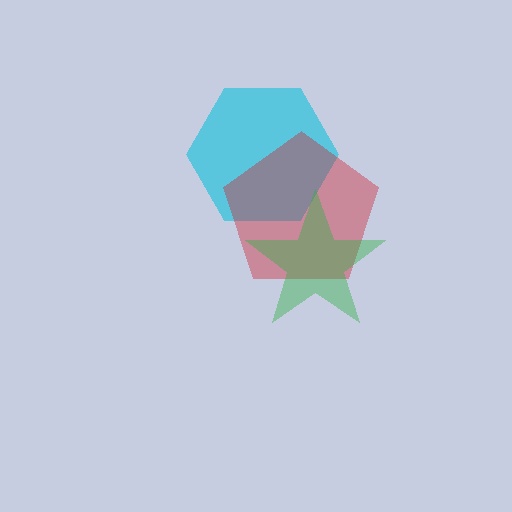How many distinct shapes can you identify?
There are 3 distinct shapes: a cyan hexagon, a red pentagon, a green star.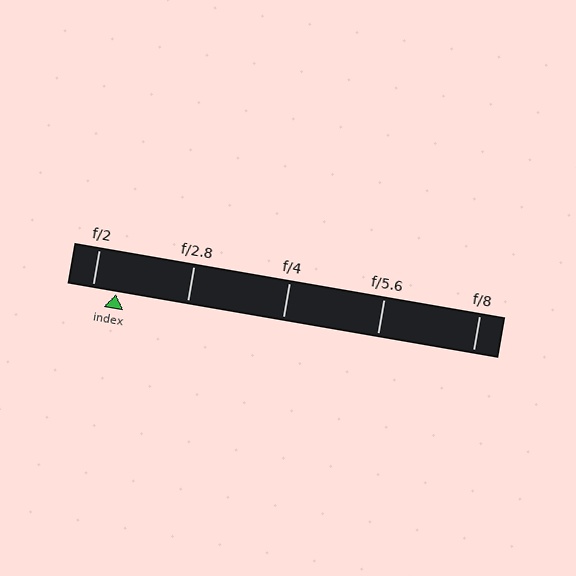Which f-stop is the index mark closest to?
The index mark is closest to f/2.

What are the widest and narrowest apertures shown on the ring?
The widest aperture shown is f/2 and the narrowest is f/8.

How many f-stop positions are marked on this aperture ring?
There are 5 f-stop positions marked.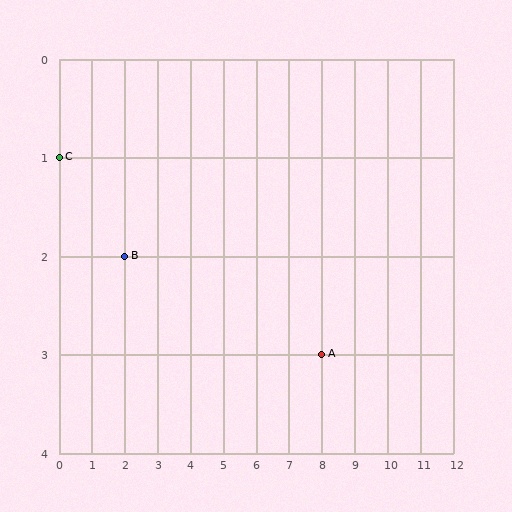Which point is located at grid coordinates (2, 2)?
Point B is at (2, 2).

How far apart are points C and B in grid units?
Points C and B are 2 columns and 1 row apart (about 2.2 grid units diagonally).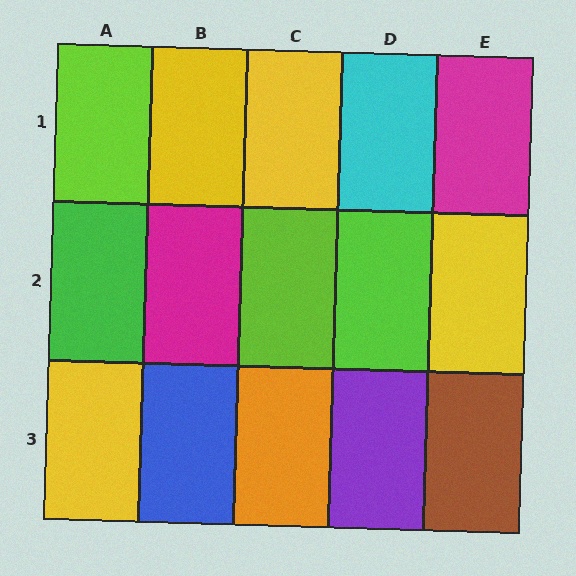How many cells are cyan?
1 cell is cyan.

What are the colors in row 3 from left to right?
Yellow, blue, orange, purple, brown.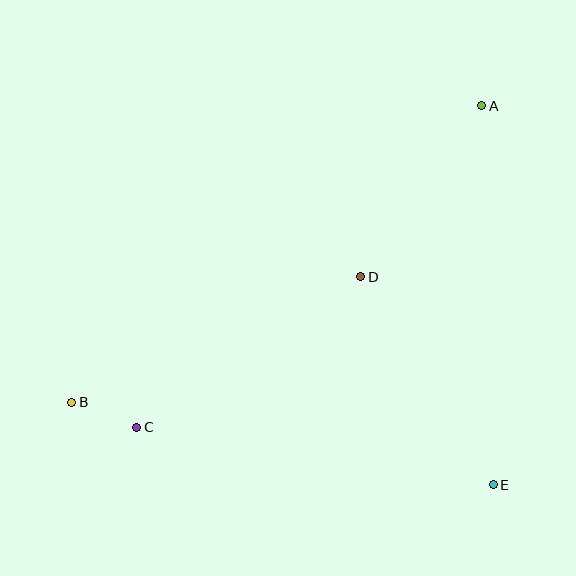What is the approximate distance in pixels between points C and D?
The distance between C and D is approximately 270 pixels.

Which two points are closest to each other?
Points B and C are closest to each other.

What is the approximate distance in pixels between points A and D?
The distance between A and D is approximately 209 pixels.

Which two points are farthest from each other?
Points A and B are farthest from each other.